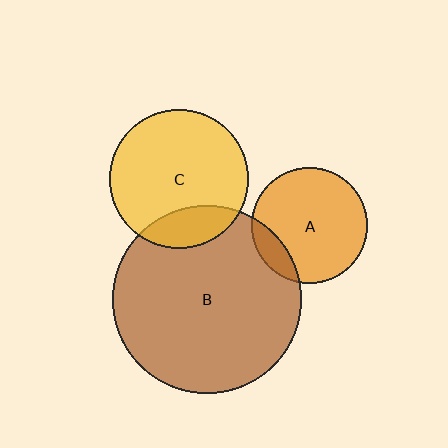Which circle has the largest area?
Circle B (brown).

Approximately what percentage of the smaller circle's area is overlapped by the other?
Approximately 15%.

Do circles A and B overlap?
Yes.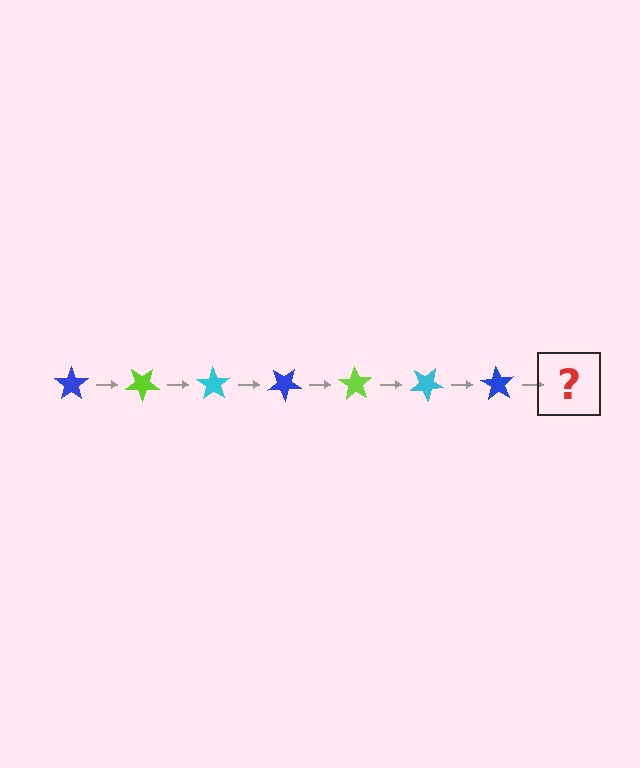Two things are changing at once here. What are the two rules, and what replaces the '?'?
The two rules are that it rotates 35 degrees each step and the color cycles through blue, lime, and cyan. The '?' should be a lime star, rotated 245 degrees from the start.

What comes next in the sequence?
The next element should be a lime star, rotated 245 degrees from the start.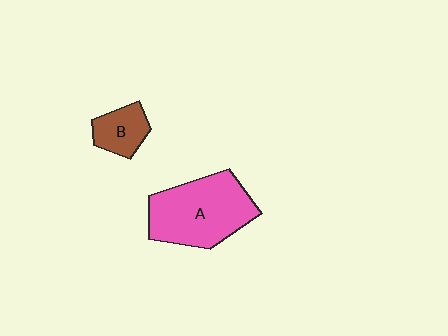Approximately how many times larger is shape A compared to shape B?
Approximately 2.7 times.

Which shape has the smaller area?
Shape B (brown).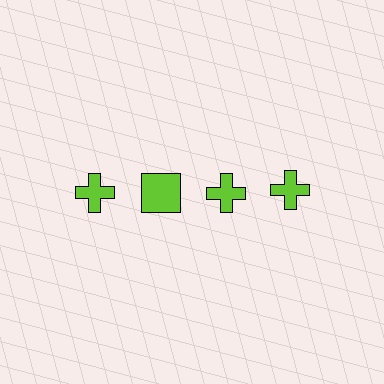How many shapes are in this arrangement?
There are 4 shapes arranged in a grid pattern.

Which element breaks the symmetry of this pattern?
The lime square in the top row, second from left column breaks the symmetry. All other shapes are lime crosses.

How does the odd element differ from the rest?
It has a different shape: square instead of cross.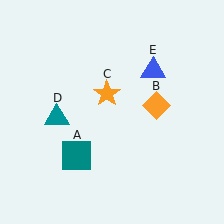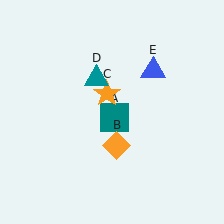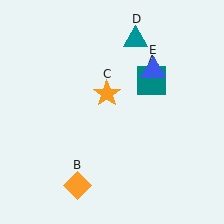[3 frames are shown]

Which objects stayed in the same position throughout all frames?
Orange star (object C) and blue triangle (object E) remained stationary.